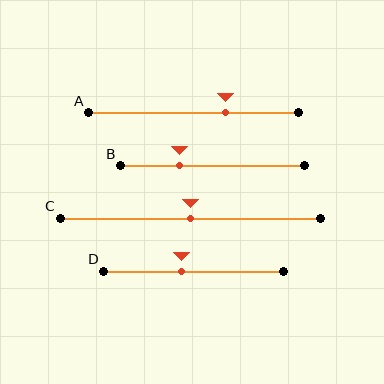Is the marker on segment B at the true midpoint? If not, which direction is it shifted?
No, the marker on segment B is shifted to the left by about 18% of the segment length.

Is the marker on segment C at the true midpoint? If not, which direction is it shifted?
Yes, the marker on segment C is at the true midpoint.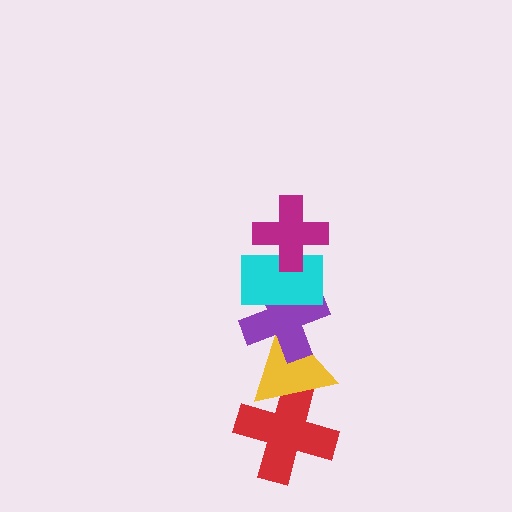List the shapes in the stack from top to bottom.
From top to bottom: the magenta cross, the cyan rectangle, the purple cross, the yellow triangle, the red cross.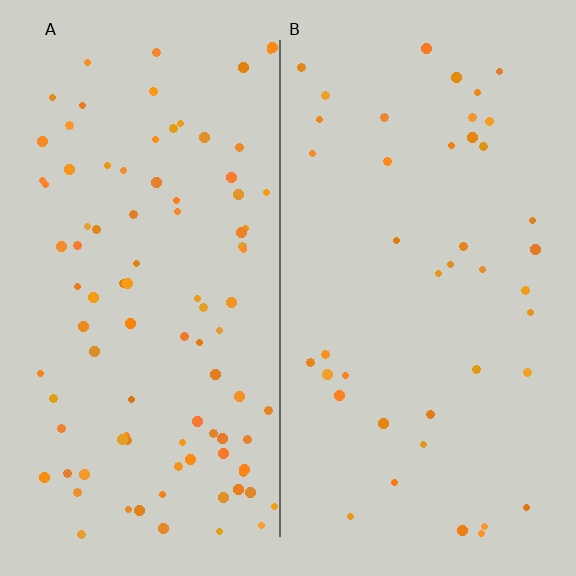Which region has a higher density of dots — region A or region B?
A (the left).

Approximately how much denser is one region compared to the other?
Approximately 2.3× — region A over region B.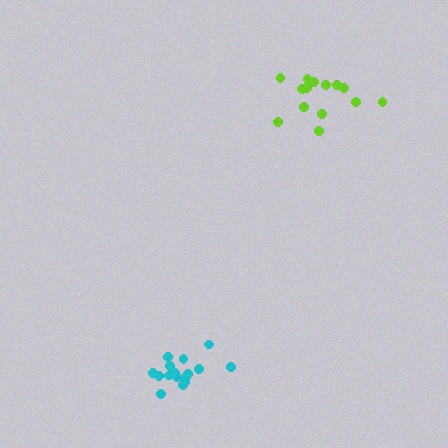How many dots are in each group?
Group 1: 15 dots, Group 2: 16 dots (31 total).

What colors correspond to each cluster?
The clusters are colored: lime, cyan.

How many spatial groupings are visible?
There are 2 spatial groupings.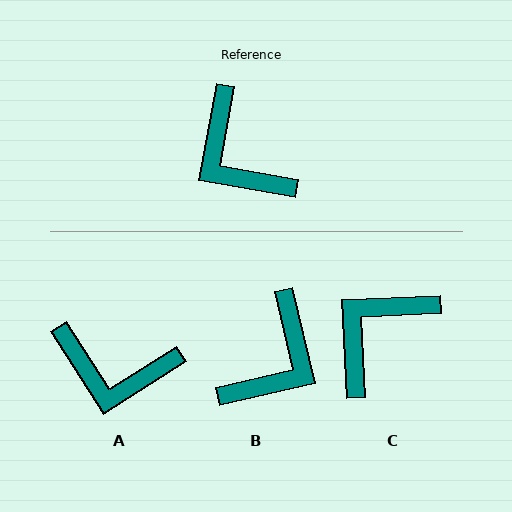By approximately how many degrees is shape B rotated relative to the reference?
Approximately 114 degrees counter-clockwise.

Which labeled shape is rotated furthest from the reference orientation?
B, about 114 degrees away.